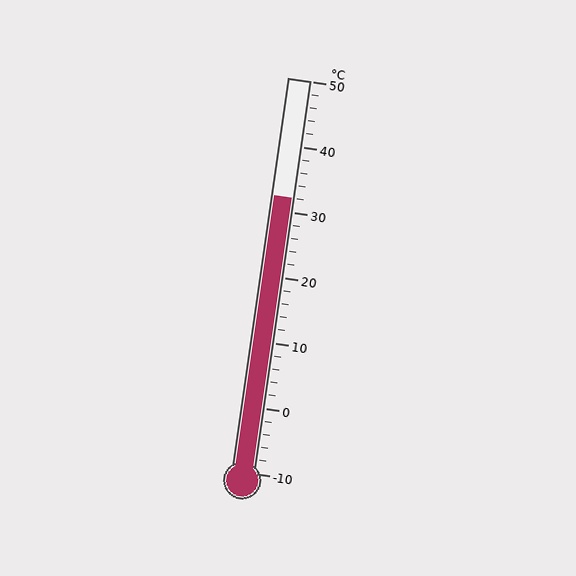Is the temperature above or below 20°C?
The temperature is above 20°C.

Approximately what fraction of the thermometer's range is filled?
The thermometer is filled to approximately 70% of its range.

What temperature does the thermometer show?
The thermometer shows approximately 32°C.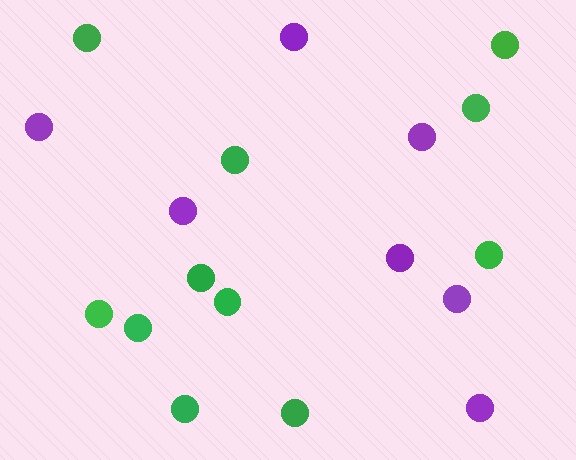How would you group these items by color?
There are 2 groups: one group of purple circles (7) and one group of green circles (11).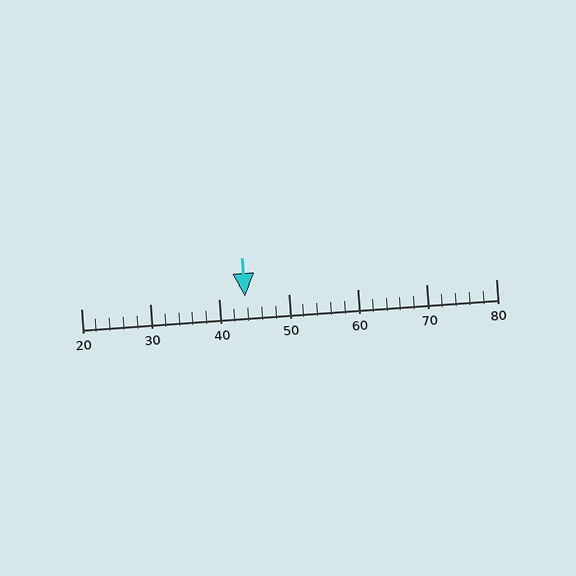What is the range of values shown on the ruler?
The ruler shows values from 20 to 80.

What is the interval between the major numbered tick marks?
The major tick marks are spaced 10 units apart.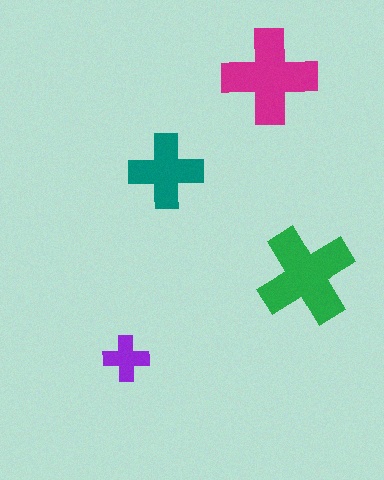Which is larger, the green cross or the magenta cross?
The green one.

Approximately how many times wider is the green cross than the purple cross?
About 2 times wider.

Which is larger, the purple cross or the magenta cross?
The magenta one.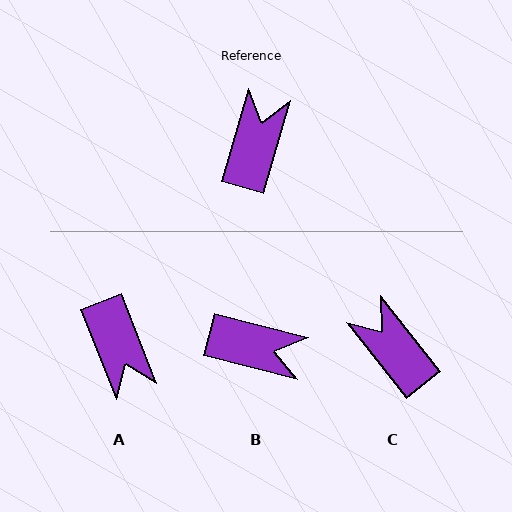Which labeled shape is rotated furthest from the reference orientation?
A, about 143 degrees away.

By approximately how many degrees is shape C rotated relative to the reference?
Approximately 54 degrees counter-clockwise.